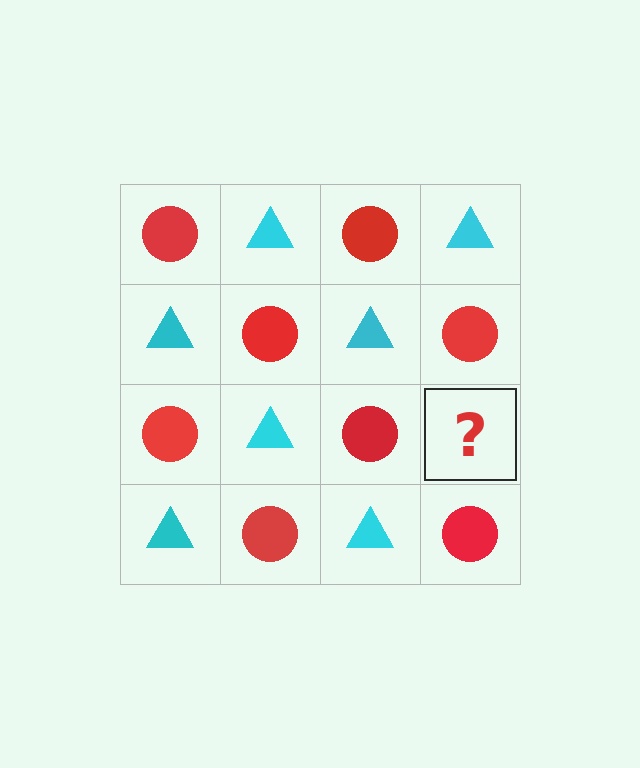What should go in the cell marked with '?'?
The missing cell should contain a cyan triangle.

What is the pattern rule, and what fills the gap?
The rule is that it alternates red circle and cyan triangle in a checkerboard pattern. The gap should be filled with a cyan triangle.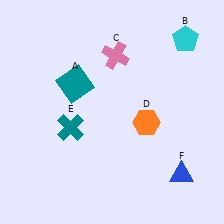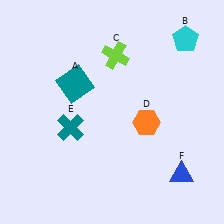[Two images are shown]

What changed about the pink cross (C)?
In Image 1, C is pink. In Image 2, it changed to lime.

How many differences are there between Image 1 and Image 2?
There is 1 difference between the two images.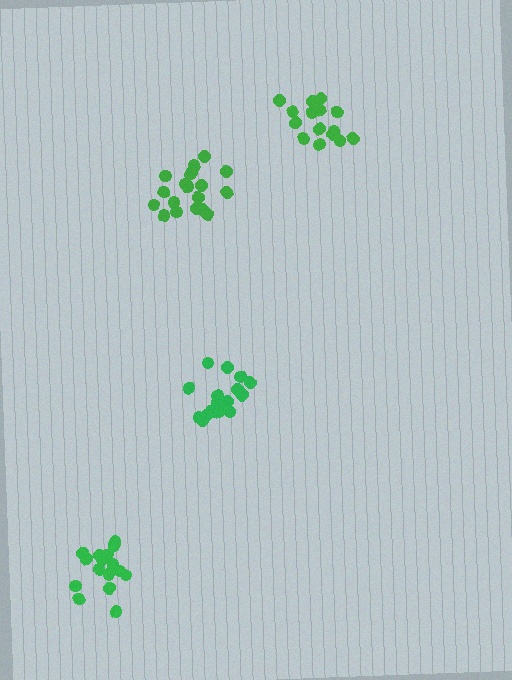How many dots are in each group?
Group 1: 19 dots, Group 2: 17 dots, Group 3: 15 dots, Group 4: 16 dots (67 total).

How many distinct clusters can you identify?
There are 4 distinct clusters.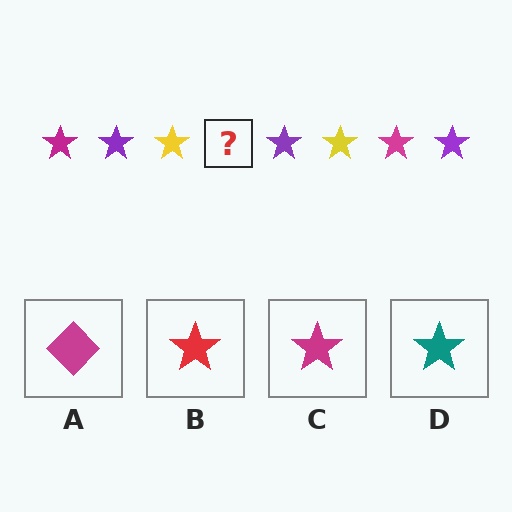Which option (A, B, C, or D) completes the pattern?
C.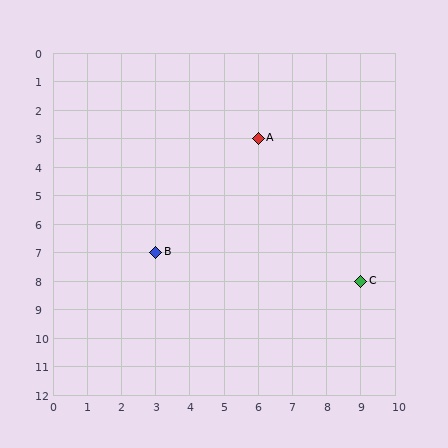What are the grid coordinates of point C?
Point C is at grid coordinates (9, 8).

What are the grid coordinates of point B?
Point B is at grid coordinates (3, 7).